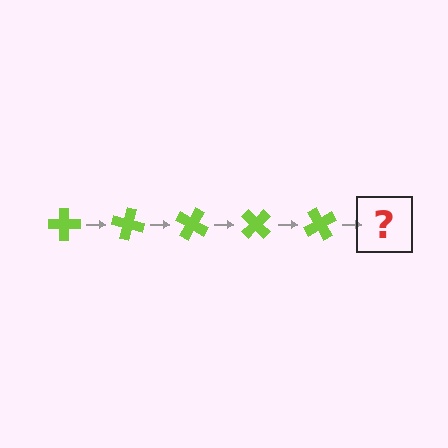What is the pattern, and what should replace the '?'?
The pattern is that the cross rotates 15 degrees each step. The '?' should be a lime cross rotated 75 degrees.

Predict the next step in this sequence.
The next step is a lime cross rotated 75 degrees.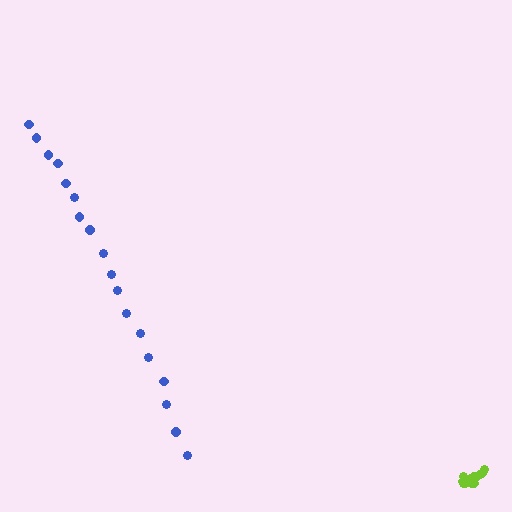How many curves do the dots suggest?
There are 2 distinct paths.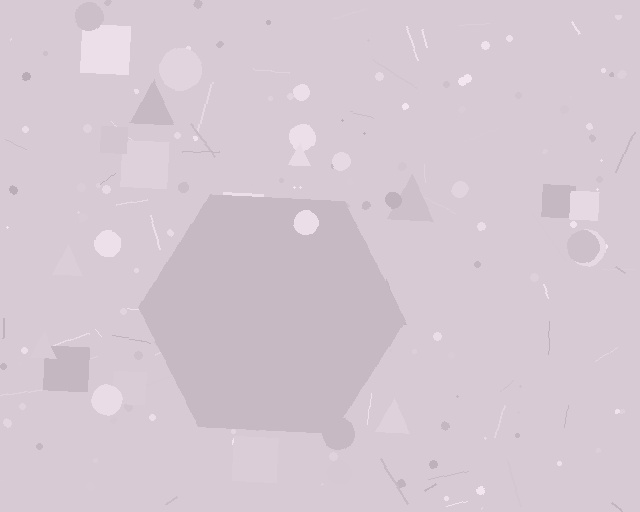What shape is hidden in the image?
A hexagon is hidden in the image.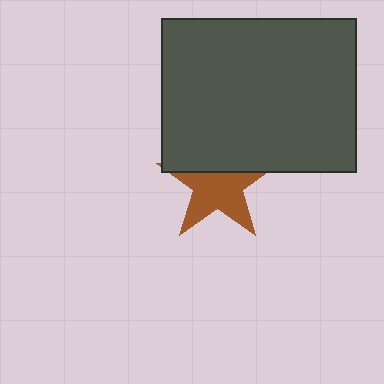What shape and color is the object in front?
The object in front is a dark gray rectangle.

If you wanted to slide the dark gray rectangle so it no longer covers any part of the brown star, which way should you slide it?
Slide it up — that is the most direct way to separate the two shapes.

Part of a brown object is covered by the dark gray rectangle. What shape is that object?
It is a star.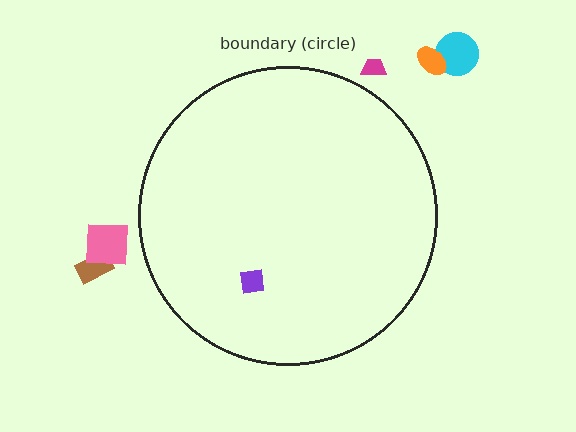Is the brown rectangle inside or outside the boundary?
Outside.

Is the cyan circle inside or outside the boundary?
Outside.